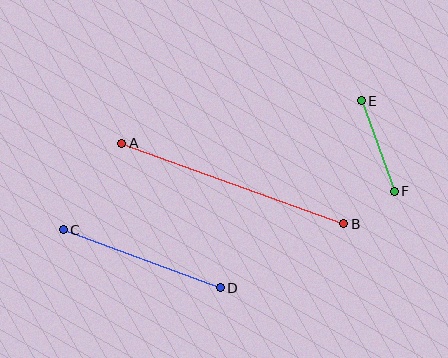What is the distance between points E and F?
The distance is approximately 96 pixels.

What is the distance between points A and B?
The distance is approximately 236 pixels.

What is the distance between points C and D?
The distance is approximately 167 pixels.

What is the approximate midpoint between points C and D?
The midpoint is at approximately (142, 259) pixels.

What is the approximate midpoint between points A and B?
The midpoint is at approximately (233, 184) pixels.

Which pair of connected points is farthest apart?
Points A and B are farthest apart.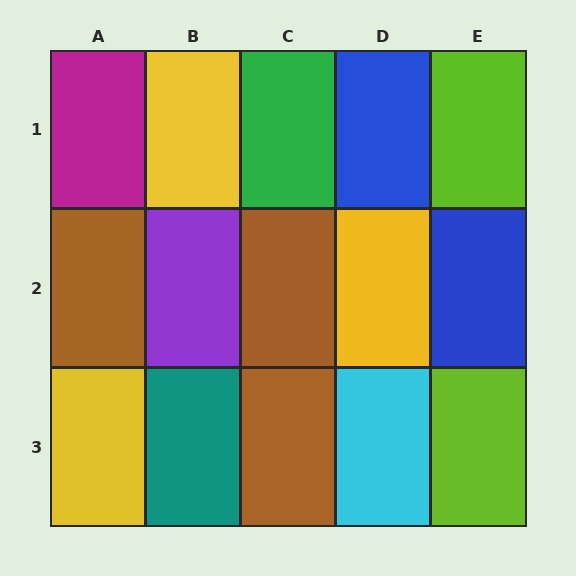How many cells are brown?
3 cells are brown.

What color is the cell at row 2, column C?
Brown.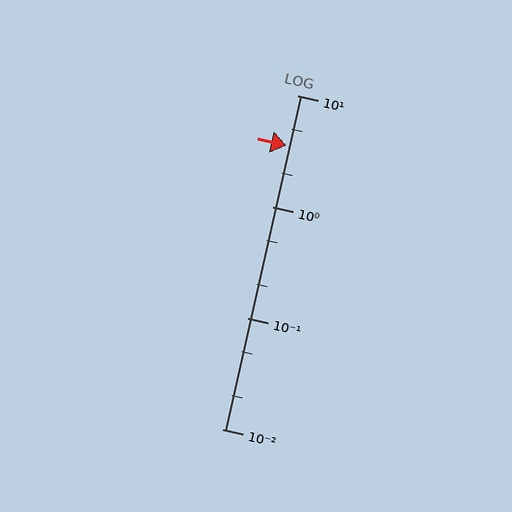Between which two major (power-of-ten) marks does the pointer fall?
The pointer is between 1 and 10.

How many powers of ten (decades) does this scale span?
The scale spans 3 decades, from 0.01 to 10.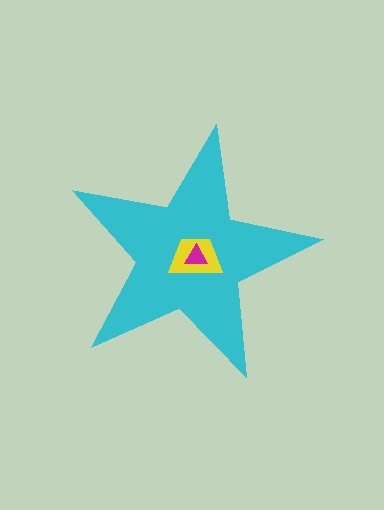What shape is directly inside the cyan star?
The yellow trapezoid.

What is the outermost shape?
The cyan star.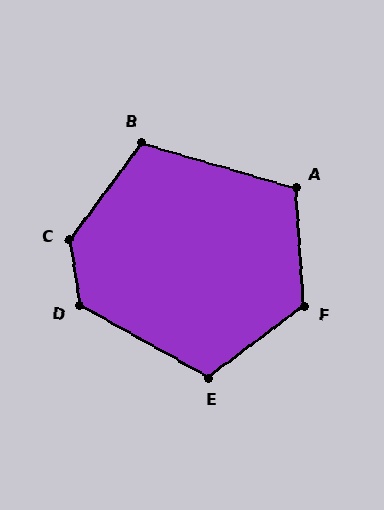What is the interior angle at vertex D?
Approximately 128 degrees (obtuse).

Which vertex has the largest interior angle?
C, at approximately 135 degrees.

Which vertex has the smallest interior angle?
B, at approximately 110 degrees.